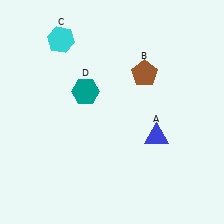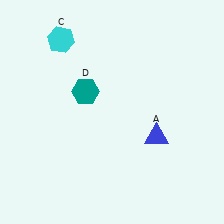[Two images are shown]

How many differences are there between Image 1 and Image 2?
There is 1 difference between the two images.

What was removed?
The brown pentagon (B) was removed in Image 2.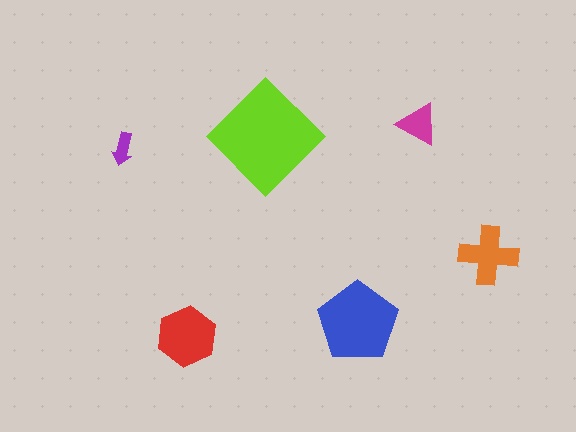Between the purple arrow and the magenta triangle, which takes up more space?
The magenta triangle.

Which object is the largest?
The lime diamond.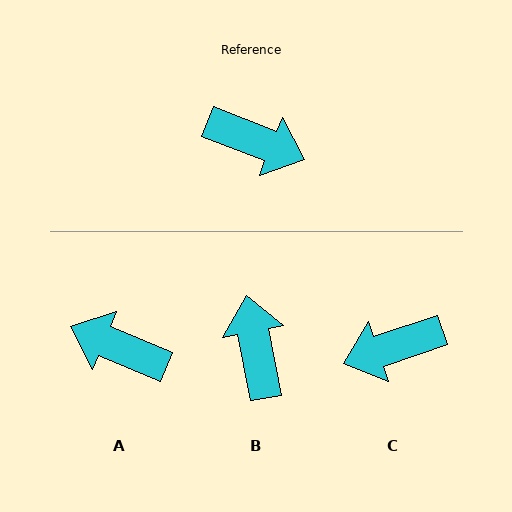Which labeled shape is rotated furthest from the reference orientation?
A, about 179 degrees away.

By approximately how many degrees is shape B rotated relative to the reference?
Approximately 122 degrees counter-clockwise.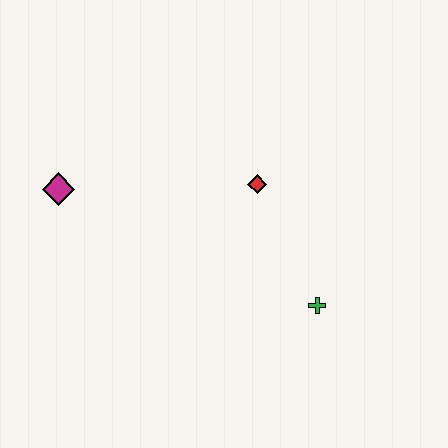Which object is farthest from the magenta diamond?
The green cross is farthest from the magenta diamond.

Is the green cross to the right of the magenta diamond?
Yes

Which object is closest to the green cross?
The red diamond is closest to the green cross.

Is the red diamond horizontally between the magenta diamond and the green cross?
Yes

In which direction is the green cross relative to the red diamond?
The green cross is below the red diamond.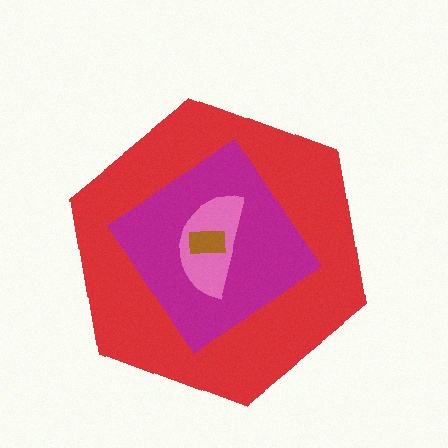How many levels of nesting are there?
4.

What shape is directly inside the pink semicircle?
The brown rectangle.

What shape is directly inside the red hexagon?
The magenta diamond.